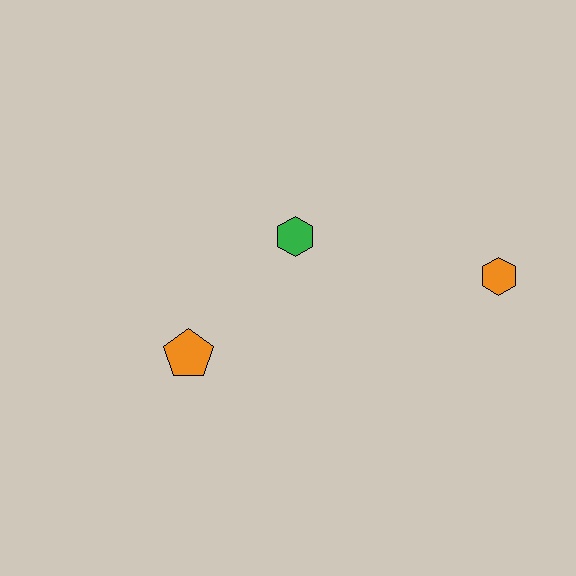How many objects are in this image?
There are 3 objects.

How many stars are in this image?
There are no stars.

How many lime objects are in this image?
There are no lime objects.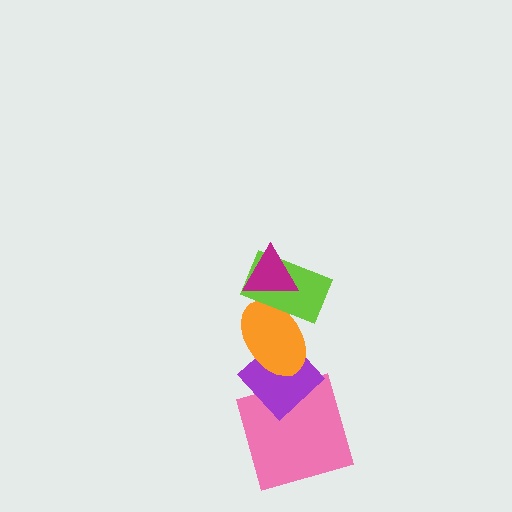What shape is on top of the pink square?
The purple diamond is on top of the pink square.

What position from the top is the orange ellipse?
The orange ellipse is 3rd from the top.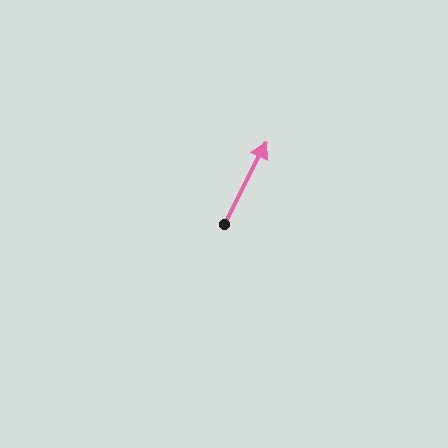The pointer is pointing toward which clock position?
Roughly 1 o'clock.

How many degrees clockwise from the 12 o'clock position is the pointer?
Approximately 27 degrees.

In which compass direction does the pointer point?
Northeast.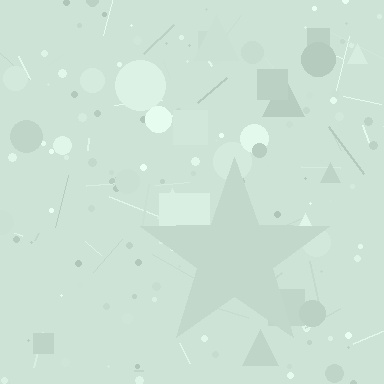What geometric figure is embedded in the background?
A star is embedded in the background.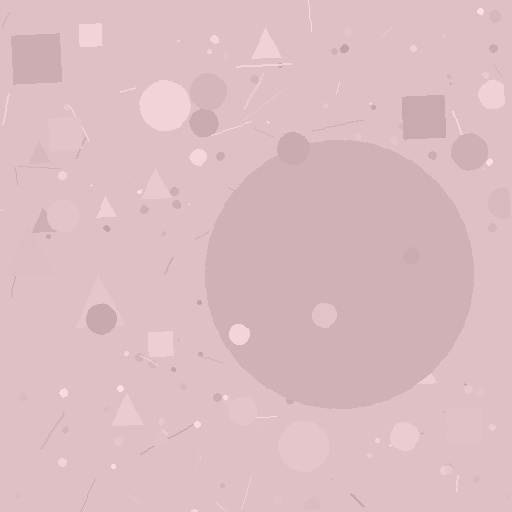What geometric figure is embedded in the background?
A circle is embedded in the background.